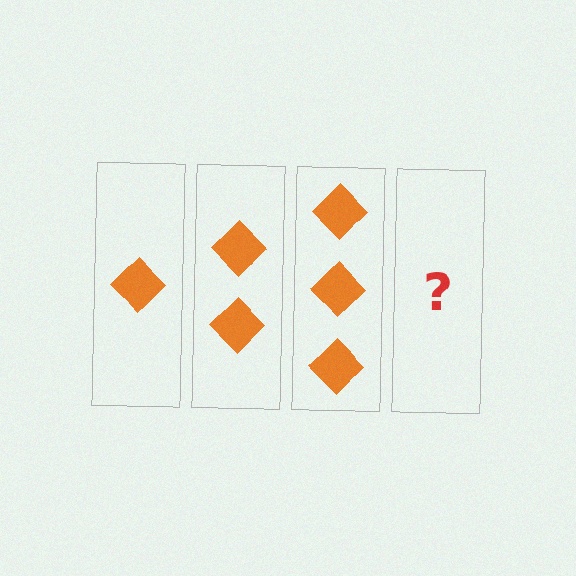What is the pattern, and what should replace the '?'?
The pattern is that each step adds one more diamond. The '?' should be 4 diamonds.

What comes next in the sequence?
The next element should be 4 diamonds.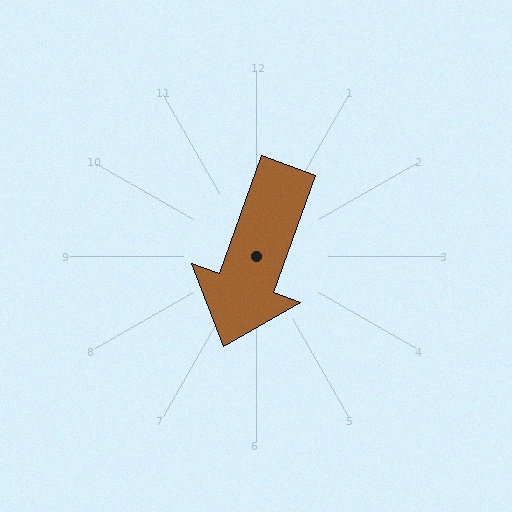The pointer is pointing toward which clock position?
Roughly 7 o'clock.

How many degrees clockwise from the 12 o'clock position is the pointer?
Approximately 200 degrees.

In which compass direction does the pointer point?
South.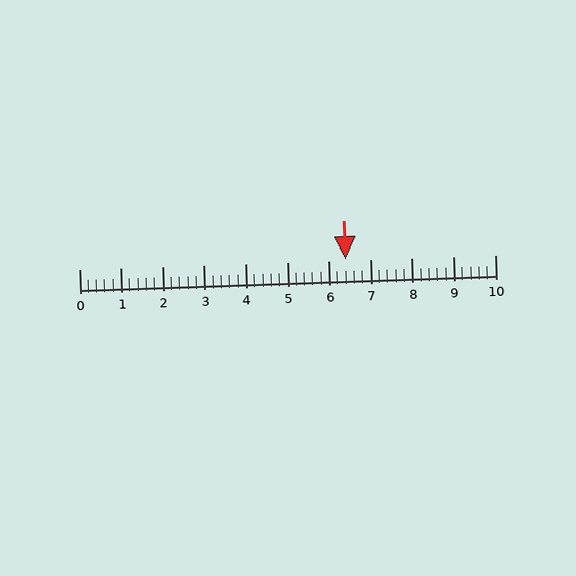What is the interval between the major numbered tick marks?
The major tick marks are spaced 1 units apart.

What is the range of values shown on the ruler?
The ruler shows values from 0 to 10.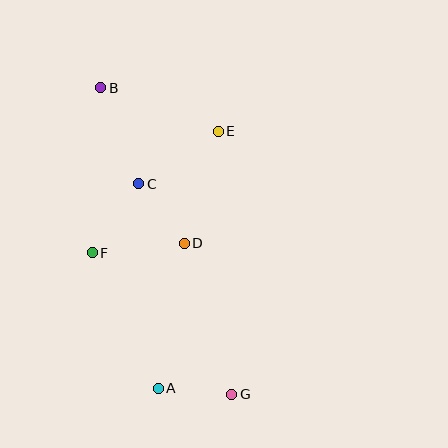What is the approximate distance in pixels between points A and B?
The distance between A and B is approximately 306 pixels.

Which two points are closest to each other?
Points A and G are closest to each other.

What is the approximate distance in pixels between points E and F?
The distance between E and F is approximately 175 pixels.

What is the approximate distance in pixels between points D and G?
The distance between D and G is approximately 158 pixels.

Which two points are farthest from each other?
Points B and G are farthest from each other.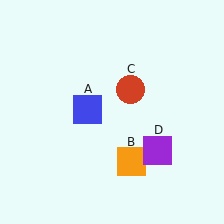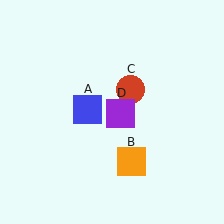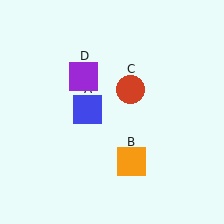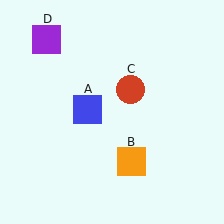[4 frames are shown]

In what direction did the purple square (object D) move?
The purple square (object D) moved up and to the left.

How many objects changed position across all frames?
1 object changed position: purple square (object D).